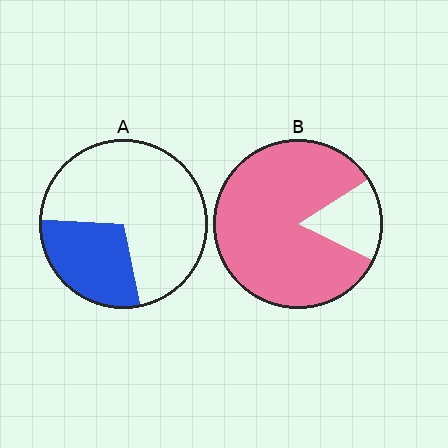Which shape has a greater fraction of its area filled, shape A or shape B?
Shape B.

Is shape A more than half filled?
No.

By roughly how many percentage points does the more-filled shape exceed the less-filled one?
By roughly 55 percentage points (B over A).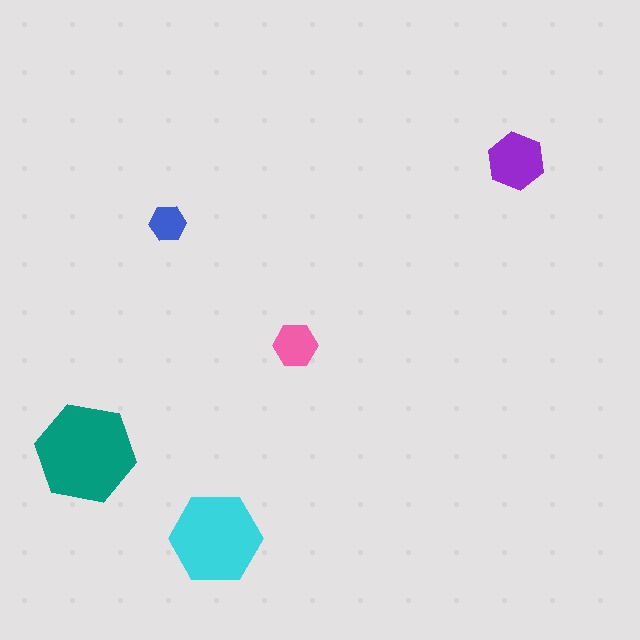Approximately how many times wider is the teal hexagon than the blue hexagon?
About 2.5 times wider.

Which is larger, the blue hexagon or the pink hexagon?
The pink one.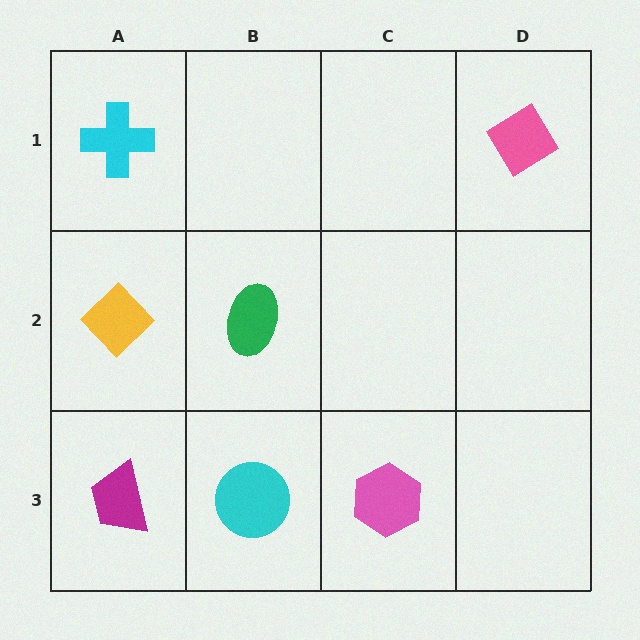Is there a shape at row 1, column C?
No, that cell is empty.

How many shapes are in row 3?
3 shapes.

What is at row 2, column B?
A green ellipse.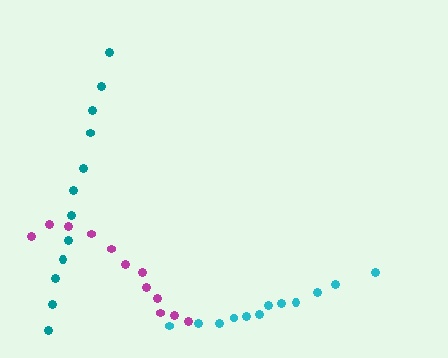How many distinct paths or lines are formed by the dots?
There are 3 distinct paths.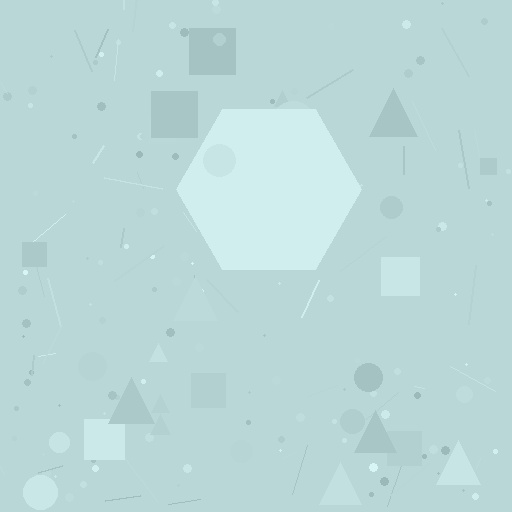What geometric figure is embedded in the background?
A hexagon is embedded in the background.